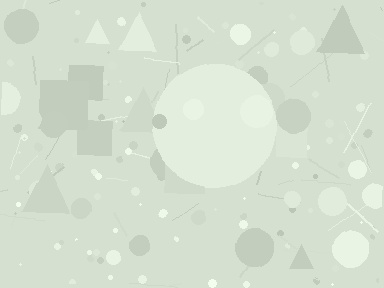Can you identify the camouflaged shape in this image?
The camouflaged shape is a circle.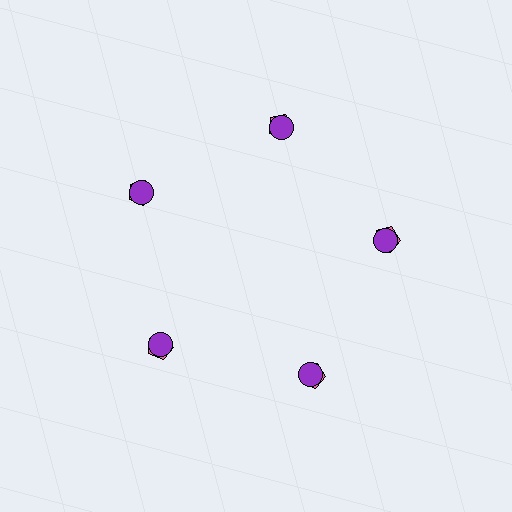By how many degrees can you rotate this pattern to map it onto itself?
The pattern maps onto itself every 72 degrees of rotation.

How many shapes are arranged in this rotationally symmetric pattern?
There are 10 shapes, arranged in 5 groups of 2.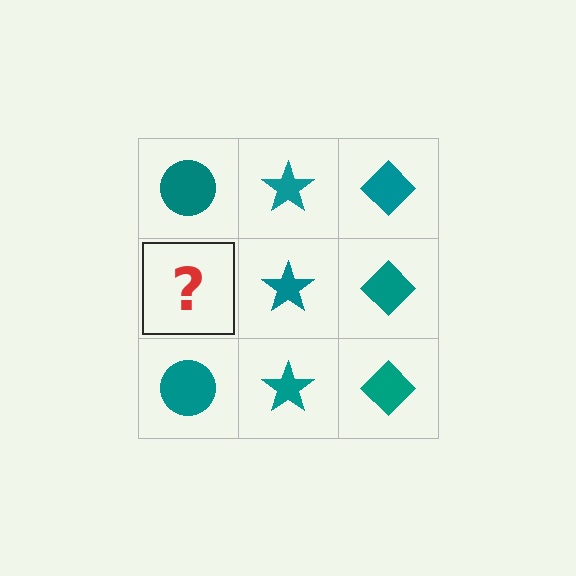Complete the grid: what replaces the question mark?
The question mark should be replaced with a teal circle.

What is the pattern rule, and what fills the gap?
The rule is that each column has a consistent shape. The gap should be filled with a teal circle.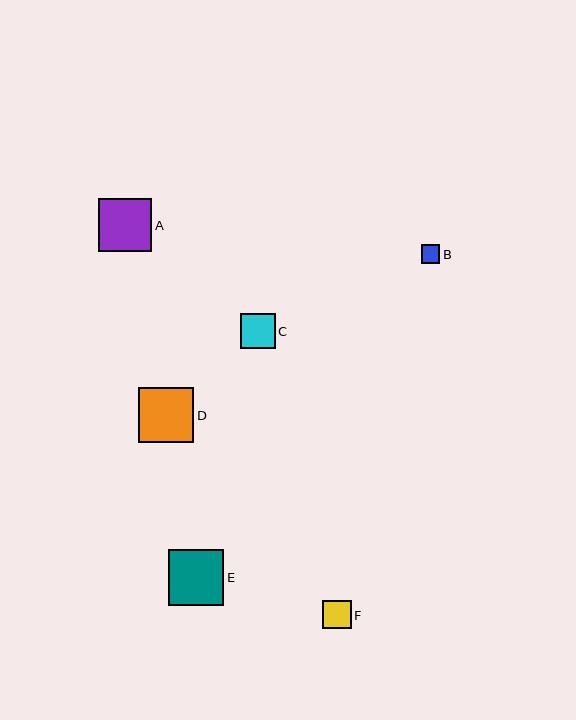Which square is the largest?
Square E is the largest with a size of approximately 56 pixels.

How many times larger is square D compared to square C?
Square D is approximately 1.6 times the size of square C.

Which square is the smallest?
Square B is the smallest with a size of approximately 19 pixels.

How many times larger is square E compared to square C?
Square E is approximately 1.6 times the size of square C.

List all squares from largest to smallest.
From largest to smallest: E, D, A, C, F, B.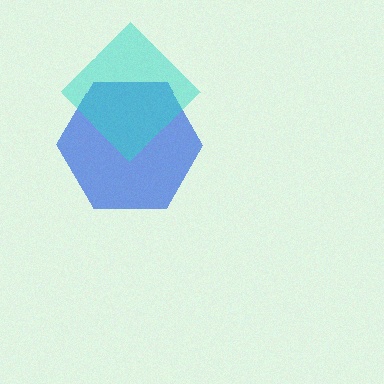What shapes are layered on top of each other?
The layered shapes are: a blue hexagon, a cyan diamond.